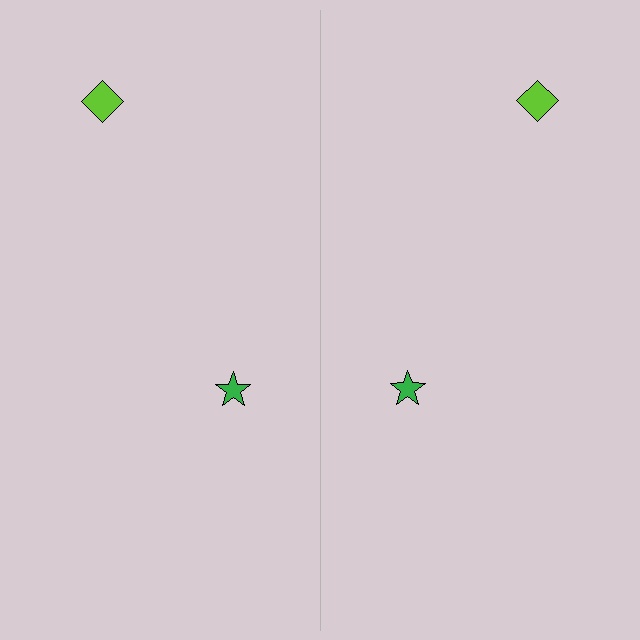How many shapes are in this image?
There are 4 shapes in this image.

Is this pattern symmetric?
Yes, this pattern has bilateral (reflection) symmetry.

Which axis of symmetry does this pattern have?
The pattern has a vertical axis of symmetry running through the center of the image.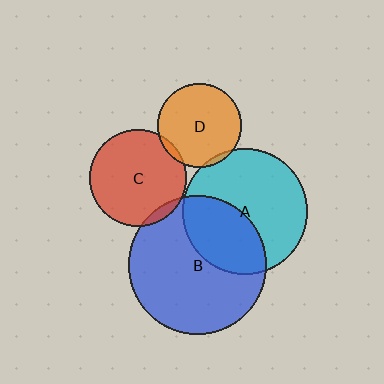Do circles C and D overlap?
Yes.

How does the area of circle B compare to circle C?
Approximately 2.1 times.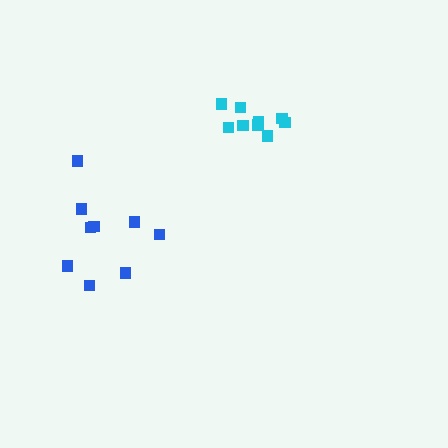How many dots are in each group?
Group 1: 9 dots, Group 2: 9 dots (18 total).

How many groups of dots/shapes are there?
There are 2 groups.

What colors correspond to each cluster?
The clusters are colored: blue, cyan.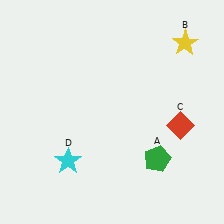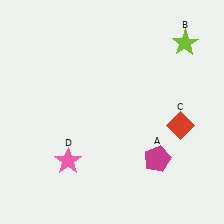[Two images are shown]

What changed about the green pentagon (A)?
In Image 1, A is green. In Image 2, it changed to magenta.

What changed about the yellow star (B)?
In Image 1, B is yellow. In Image 2, it changed to lime.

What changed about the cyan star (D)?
In Image 1, D is cyan. In Image 2, it changed to pink.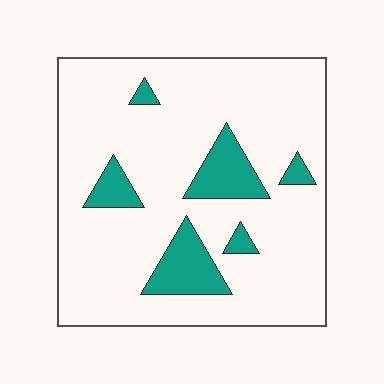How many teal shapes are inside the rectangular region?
6.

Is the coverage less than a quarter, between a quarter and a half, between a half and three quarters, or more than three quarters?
Less than a quarter.